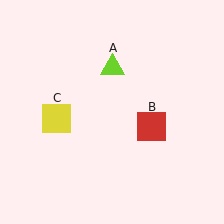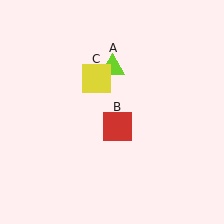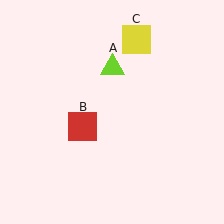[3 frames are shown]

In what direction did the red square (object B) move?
The red square (object B) moved left.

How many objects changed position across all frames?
2 objects changed position: red square (object B), yellow square (object C).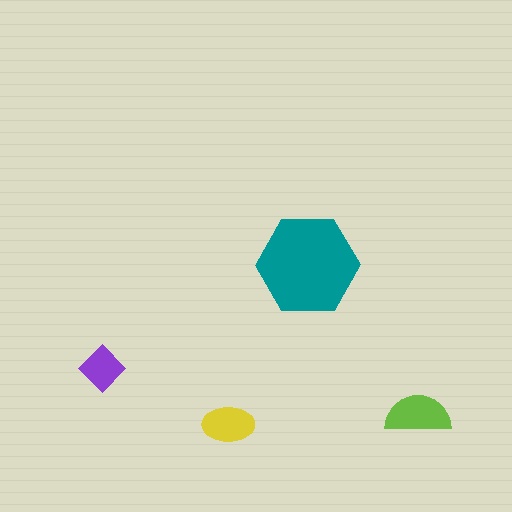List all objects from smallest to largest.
The purple diamond, the yellow ellipse, the lime semicircle, the teal hexagon.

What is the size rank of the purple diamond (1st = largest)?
4th.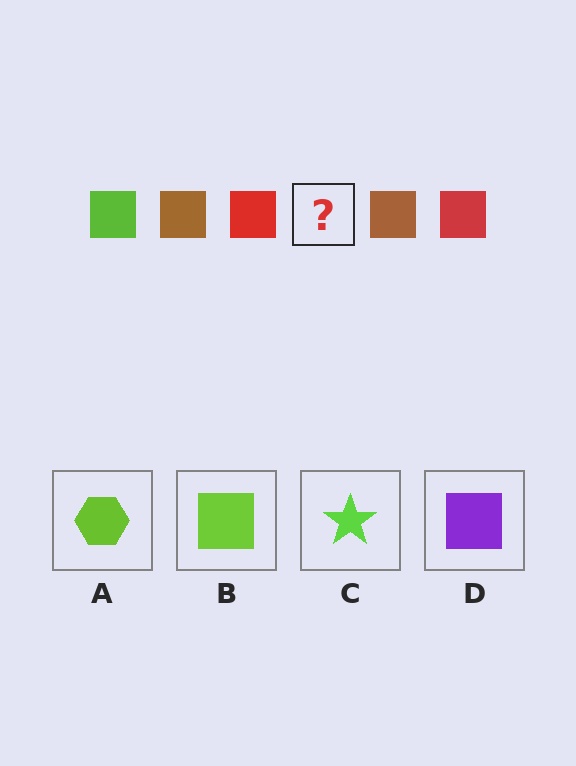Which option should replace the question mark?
Option B.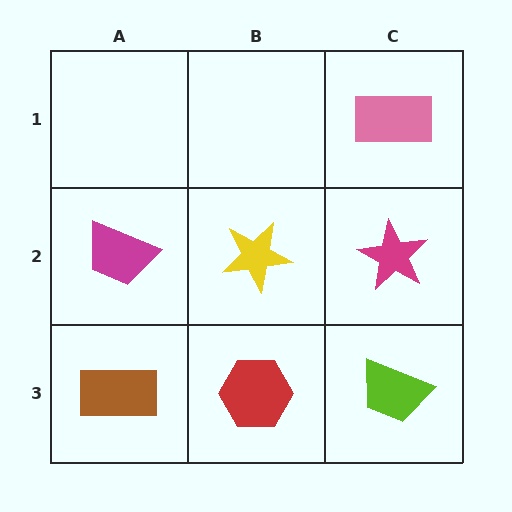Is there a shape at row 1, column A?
No, that cell is empty.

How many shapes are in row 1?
1 shape.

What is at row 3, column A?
A brown rectangle.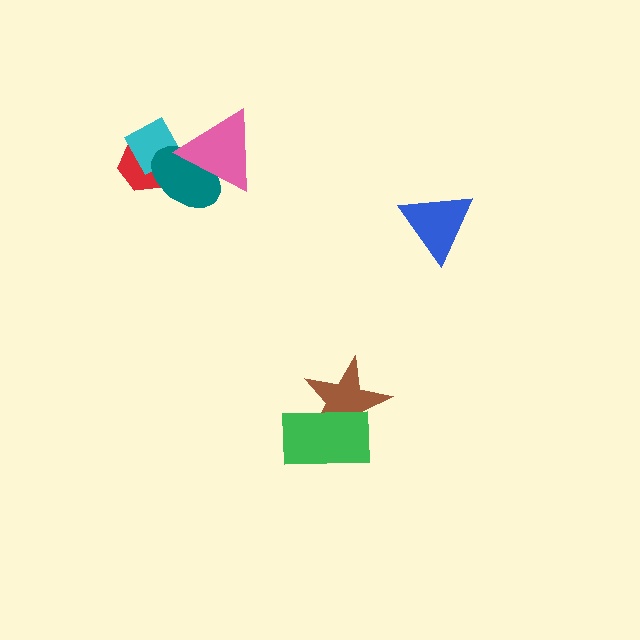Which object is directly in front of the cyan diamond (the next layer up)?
The teal ellipse is directly in front of the cyan diamond.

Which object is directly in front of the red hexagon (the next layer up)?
The cyan diamond is directly in front of the red hexagon.